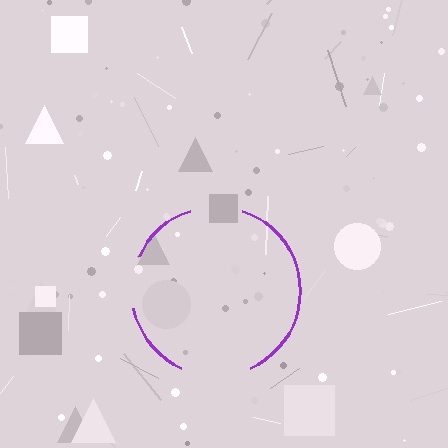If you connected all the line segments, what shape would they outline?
They would outline a circle.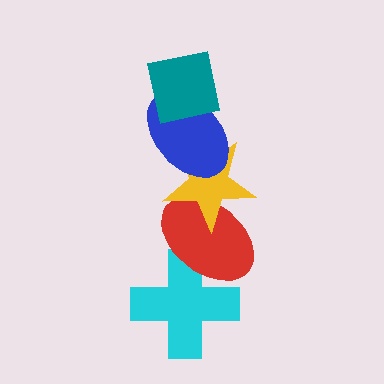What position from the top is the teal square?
The teal square is 1st from the top.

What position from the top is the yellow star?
The yellow star is 3rd from the top.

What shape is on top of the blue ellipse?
The teal square is on top of the blue ellipse.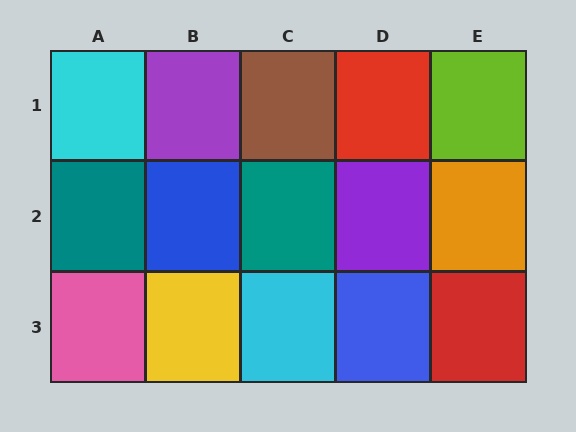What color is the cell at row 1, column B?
Purple.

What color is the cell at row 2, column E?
Orange.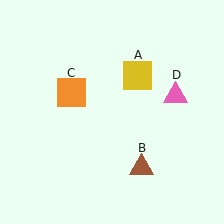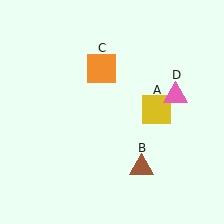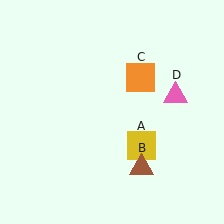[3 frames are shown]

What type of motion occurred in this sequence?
The yellow square (object A), orange square (object C) rotated clockwise around the center of the scene.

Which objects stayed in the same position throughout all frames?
Brown triangle (object B) and pink triangle (object D) remained stationary.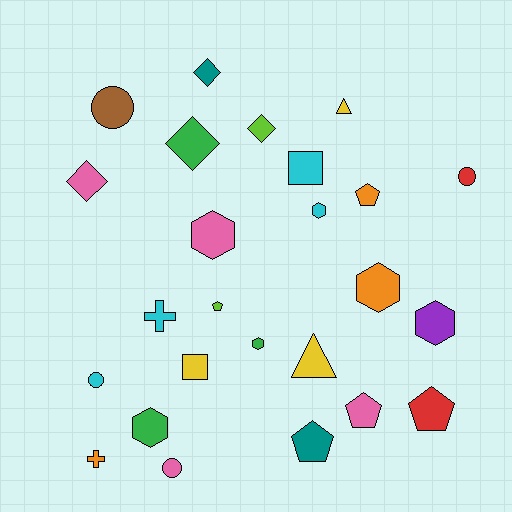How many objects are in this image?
There are 25 objects.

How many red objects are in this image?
There are 2 red objects.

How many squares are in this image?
There are 2 squares.